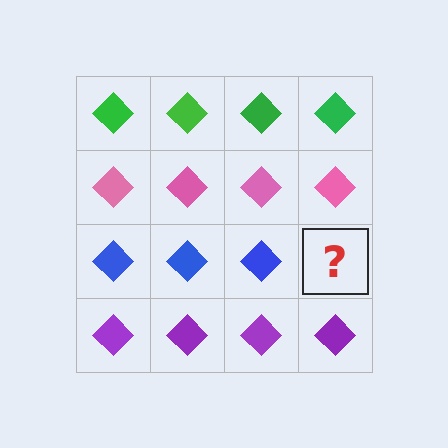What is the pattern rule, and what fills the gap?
The rule is that each row has a consistent color. The gap should be filled with a blue diamond.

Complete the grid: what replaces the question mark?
The question mark should be replaced with a blue diamond.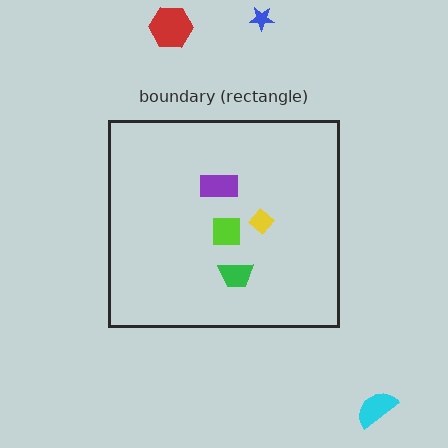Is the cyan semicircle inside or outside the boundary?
Outside.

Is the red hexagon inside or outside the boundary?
Outside.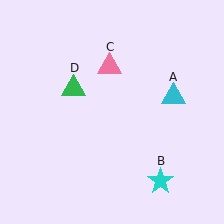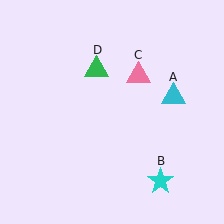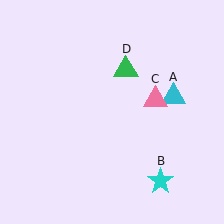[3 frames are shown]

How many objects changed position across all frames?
2 objects changed position: pink triangle (object C), green triangle (object D).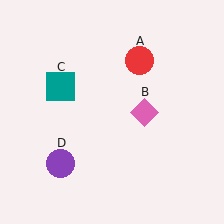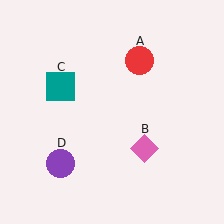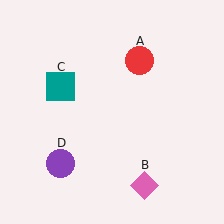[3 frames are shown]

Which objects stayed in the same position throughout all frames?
Red circle (object A) and teal square (object C) and purple circle (object D) remained stationary.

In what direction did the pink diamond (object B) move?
The pink diamond (object B) moved down.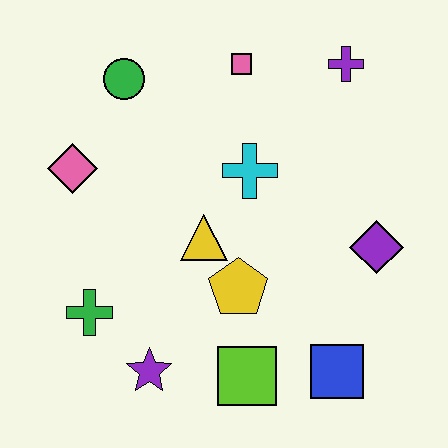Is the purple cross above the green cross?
Yes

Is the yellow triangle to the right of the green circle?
Yes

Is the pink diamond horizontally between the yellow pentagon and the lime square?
No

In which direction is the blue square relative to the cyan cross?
The blue square is below the cyan cross.